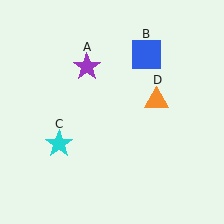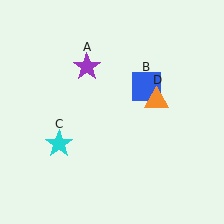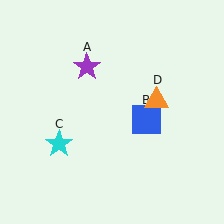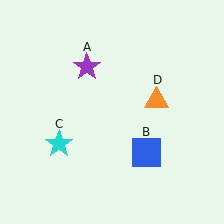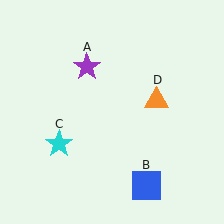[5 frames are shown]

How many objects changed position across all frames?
1 object changed position: blue square (object B).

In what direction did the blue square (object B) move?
The blue square (object B) moved down.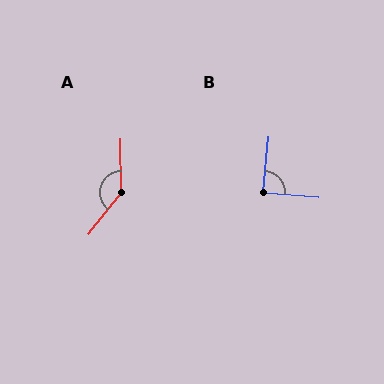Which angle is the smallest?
B, at approximately 89 degrees.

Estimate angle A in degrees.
Approximately 142 degrees.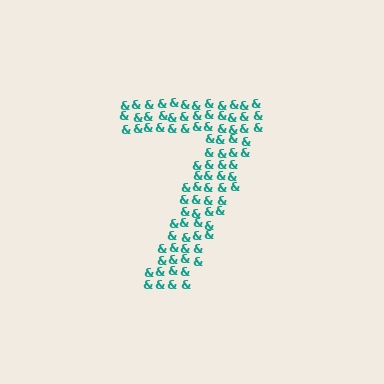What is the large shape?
The large shape is the digit 7.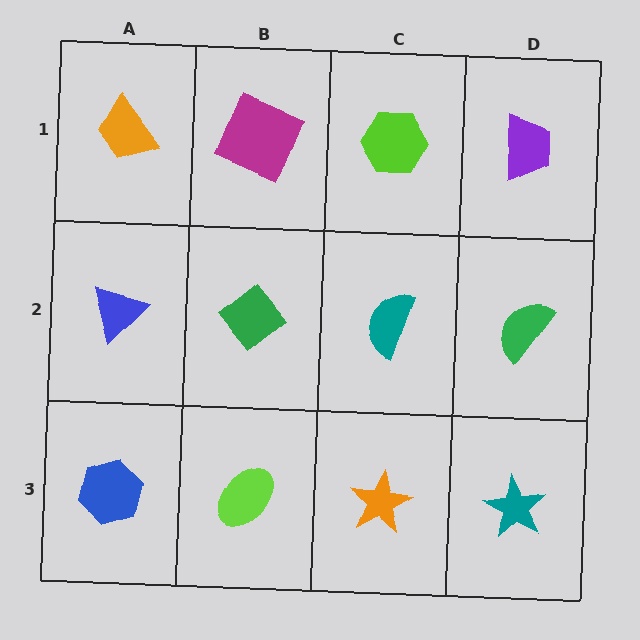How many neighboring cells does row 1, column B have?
3.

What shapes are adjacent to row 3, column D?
A green semicircle (row 2, column D), an orange star (row 3, column C).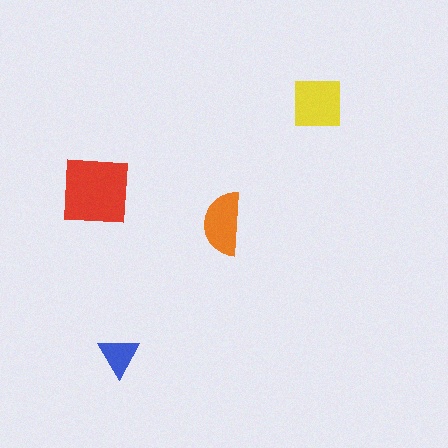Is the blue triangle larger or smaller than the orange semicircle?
Smaller.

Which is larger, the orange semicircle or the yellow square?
The yellow square.